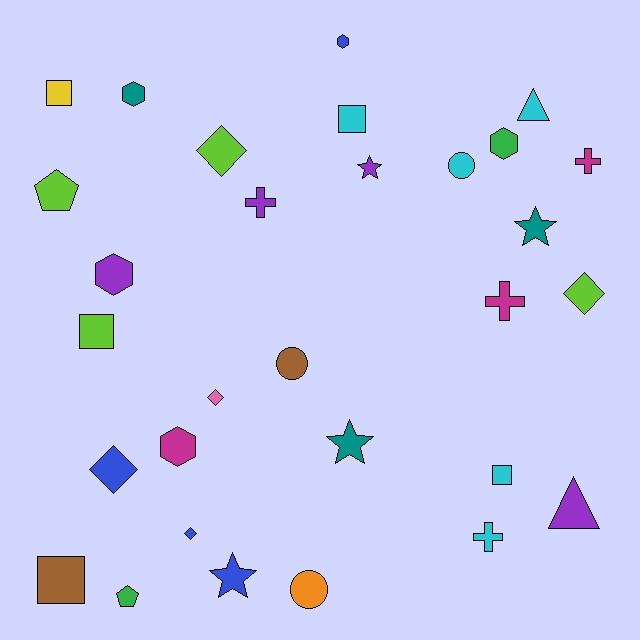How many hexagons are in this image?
There are 5 hexagons.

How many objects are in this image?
There are 30 objects.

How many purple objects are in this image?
There are 4 purple objects.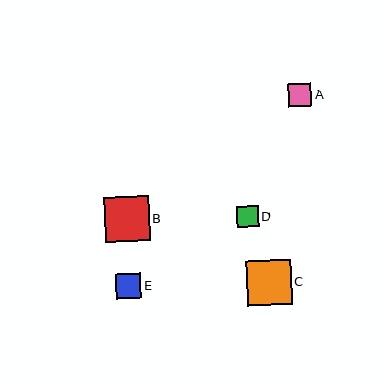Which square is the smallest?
Square D is the smallest with a size of approximately 21 pixels.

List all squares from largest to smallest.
From largest to smallest: C, B, E, A, D.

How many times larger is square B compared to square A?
Square B is approximately 1.9 times the size of square A.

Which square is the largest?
Square C is the largest with a size of approximately 45 pixels.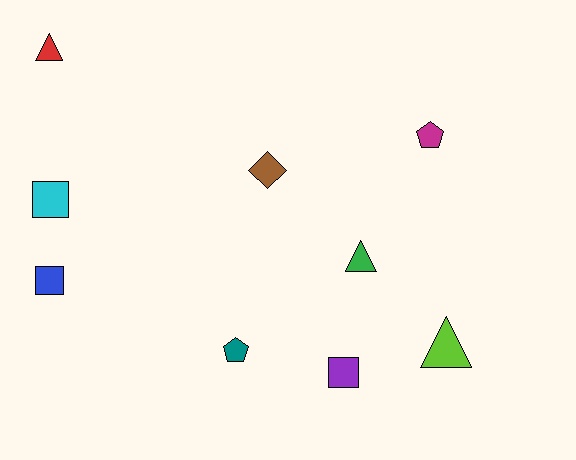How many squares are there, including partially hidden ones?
There are 3 squares.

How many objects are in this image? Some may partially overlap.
There are 9 objects.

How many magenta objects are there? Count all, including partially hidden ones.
There is 1 magenta object.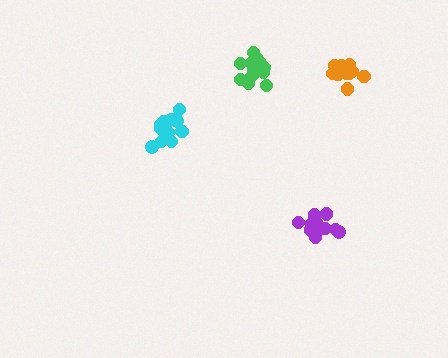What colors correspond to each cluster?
The clusters are colored: orange, purple, green, cyan.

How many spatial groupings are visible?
There are 4 spatial groupings.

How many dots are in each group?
Group 1: 13 dots, Group 2: 12 dots, Group 3: 17 dots, Group 4: 12 dots (54 total).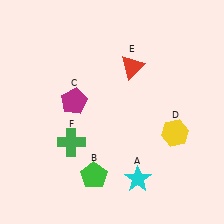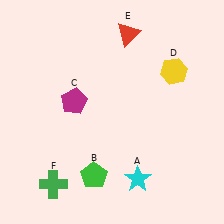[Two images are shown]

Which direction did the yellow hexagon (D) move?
The yellow hexagon (D) moved up.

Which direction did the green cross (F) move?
The green cross (F) moved down.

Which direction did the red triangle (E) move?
The red triangle (E) moved up.